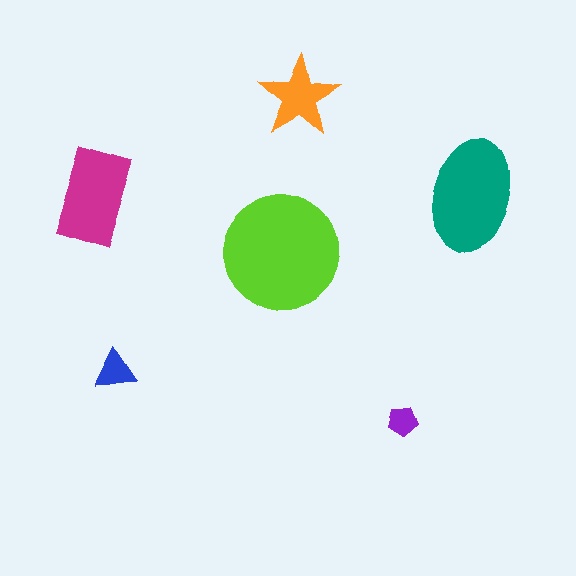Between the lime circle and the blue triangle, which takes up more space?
The lime circle.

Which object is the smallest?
The purple pentagon.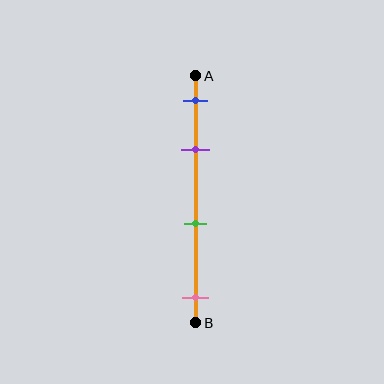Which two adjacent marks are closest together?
The blue and purple marks are the closest adjacent pair.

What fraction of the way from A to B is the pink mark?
The pink mark is approximately 90% (0.9) of the way from A to B.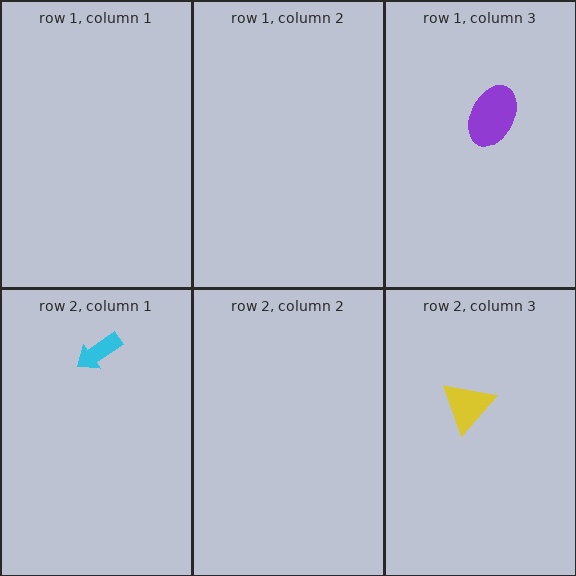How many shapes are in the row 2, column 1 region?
1.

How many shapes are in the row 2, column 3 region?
1.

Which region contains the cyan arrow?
The row 2, column 1 region.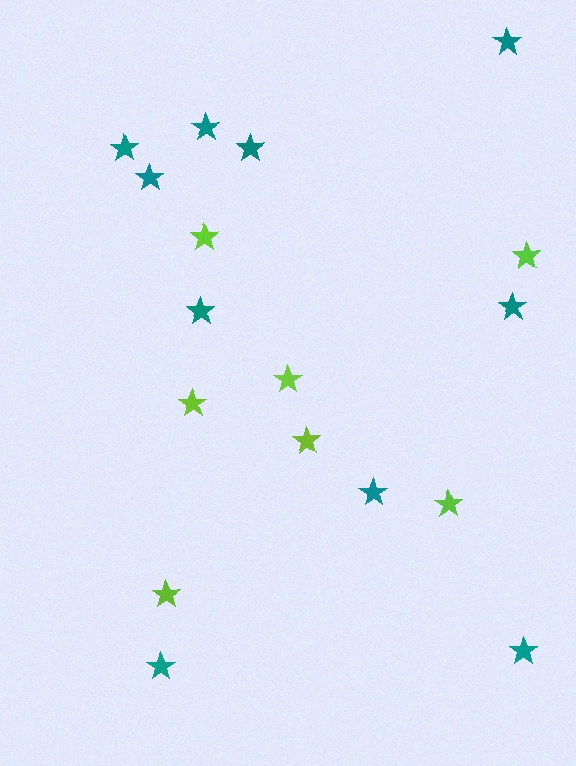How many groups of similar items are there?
There are 2 groups: one group of teal stars (10) and one group of lime stars (7).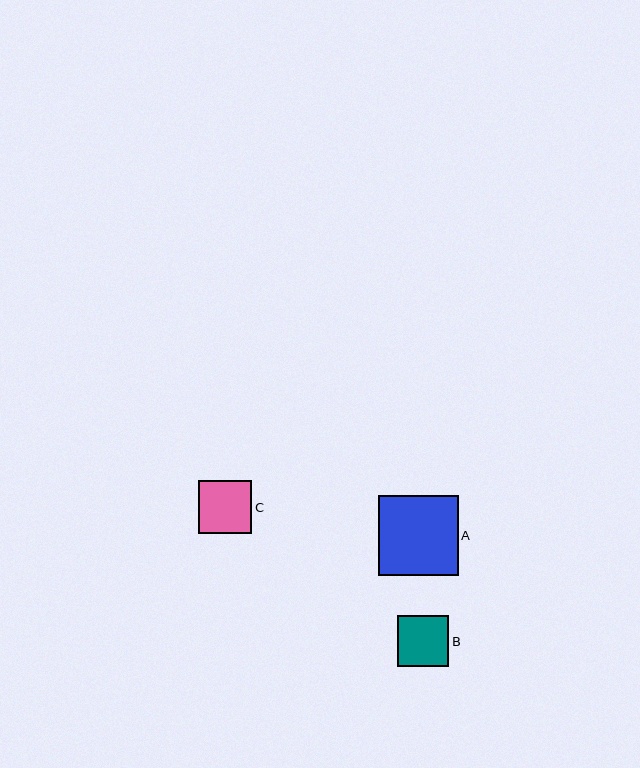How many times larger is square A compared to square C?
Square A is approximately 1.5 times the size of square C.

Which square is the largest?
Square A is the largest with a size of approximately 80 pixels.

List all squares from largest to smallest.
From largest to smallest: A, C, B.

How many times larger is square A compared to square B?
Square A is approximately 1.6 times the size of square B.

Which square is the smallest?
Square B is the smallest with a size of approximately 51 pixels.